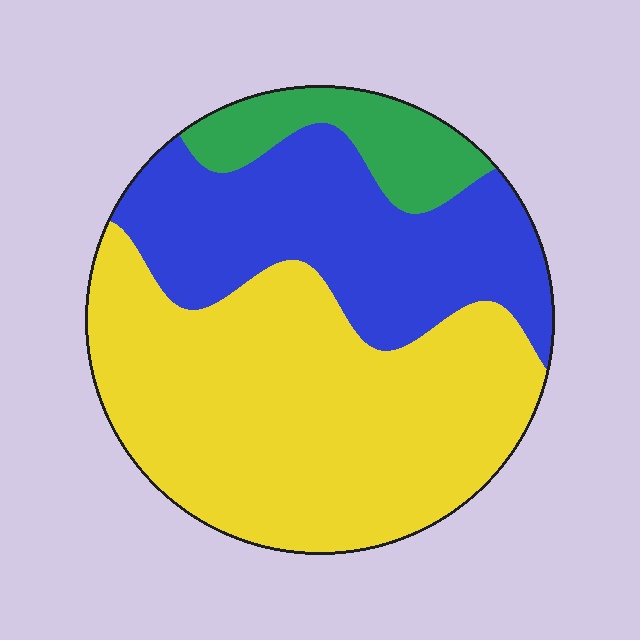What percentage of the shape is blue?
Blue covers around 35% of the shape.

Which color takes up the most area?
Yellow, at roughly 55%.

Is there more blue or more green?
Blue.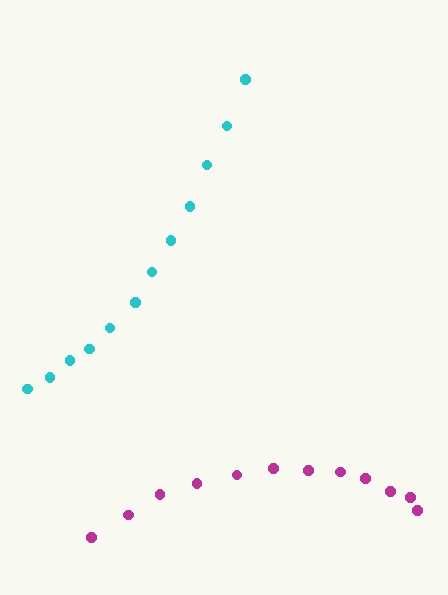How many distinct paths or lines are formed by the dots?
There are 2 distinct paths.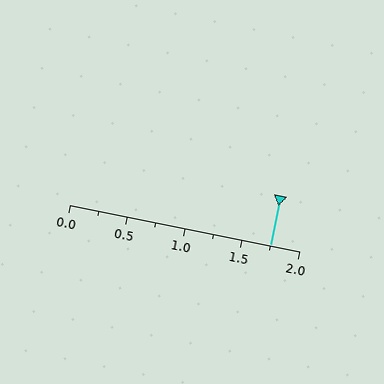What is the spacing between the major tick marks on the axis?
The major ticks are spaced 0.5 apart.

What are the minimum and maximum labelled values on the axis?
The axis runs from 0.0 to 2.0.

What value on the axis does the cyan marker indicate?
The marker indicates approximately 1.75.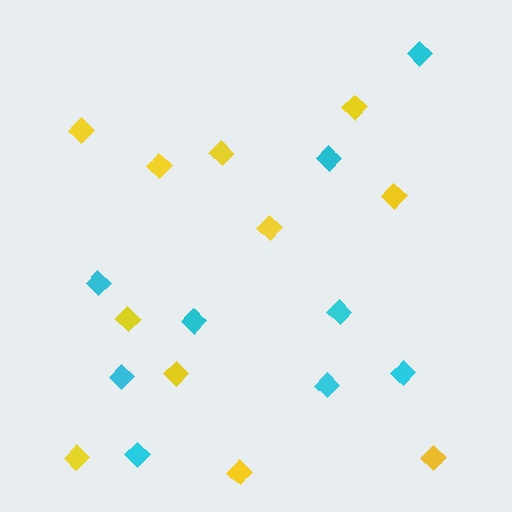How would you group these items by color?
There are 2 groups: one group of cyan diamonds (9) and one group of yellow diamonds (11).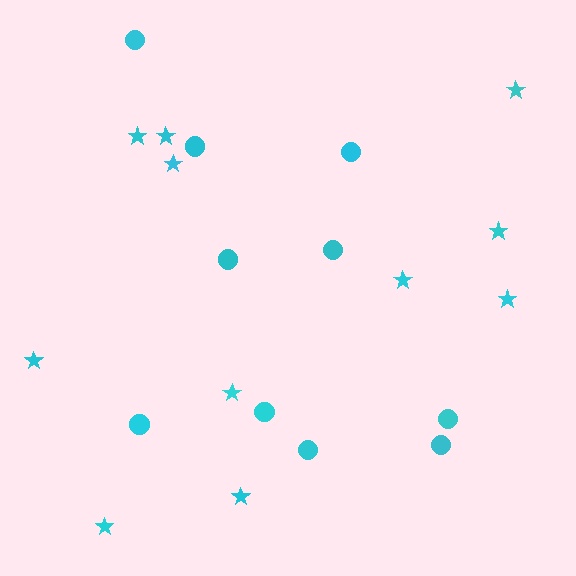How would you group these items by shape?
There are 2 groups: one group of circles (10) and one group of stars (11).